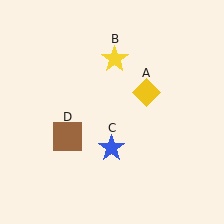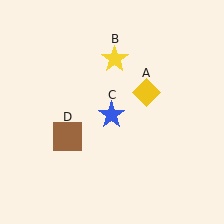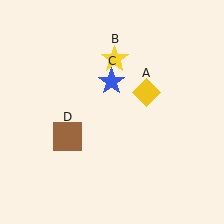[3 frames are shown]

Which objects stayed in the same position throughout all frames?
Yellow diamond (object A) and yellow star (object B) and brown square (object D) remained stationary.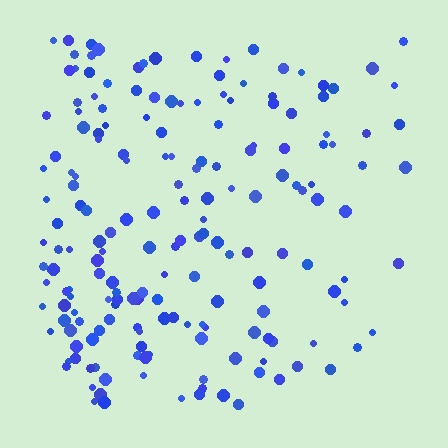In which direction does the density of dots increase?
From right to left, with the left side densest.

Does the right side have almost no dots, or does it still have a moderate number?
Still a moderate number, just noticeably fewer than the left.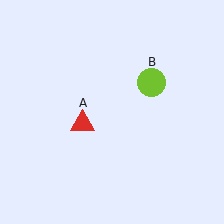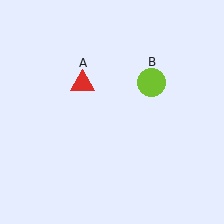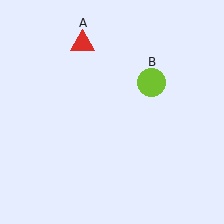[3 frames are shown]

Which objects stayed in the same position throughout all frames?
Lime circle (object B) remained stationary.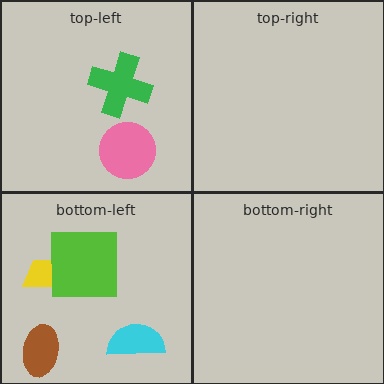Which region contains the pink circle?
The top-left region.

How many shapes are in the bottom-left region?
4.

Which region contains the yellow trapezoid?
The bottom-left region.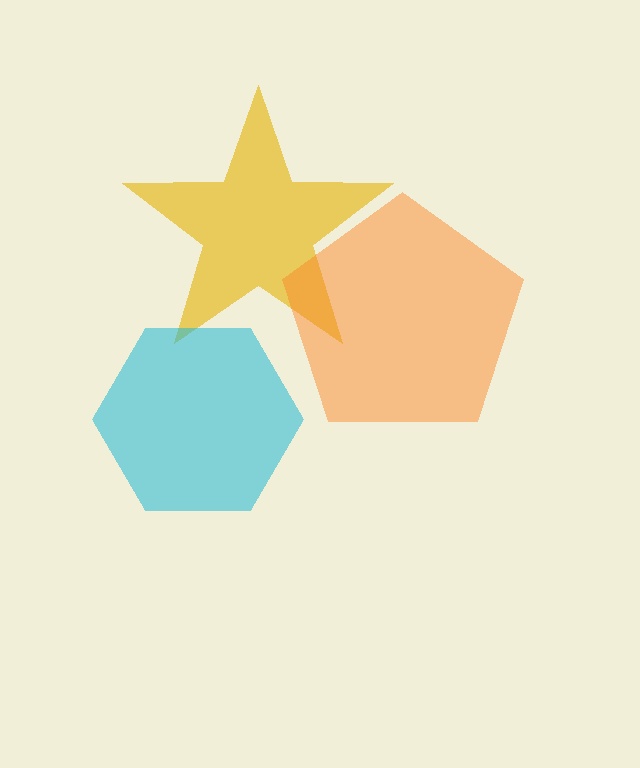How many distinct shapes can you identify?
There are 3 distinct shapes: a yellow star, a cyan hexagon, an orange pentagon.